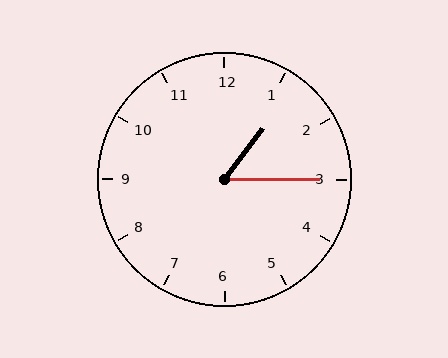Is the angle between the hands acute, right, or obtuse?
It is acute.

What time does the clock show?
1:15.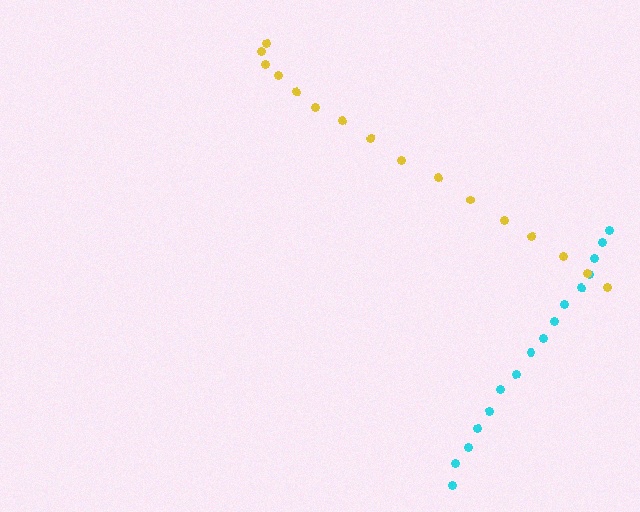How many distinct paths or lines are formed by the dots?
There are 2 distinct paths.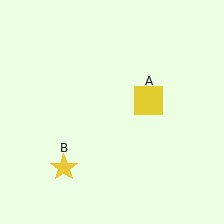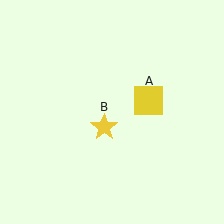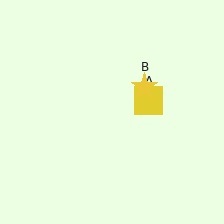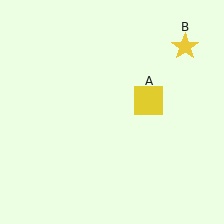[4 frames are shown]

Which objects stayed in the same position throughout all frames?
Yellow square (object A) remained stationary.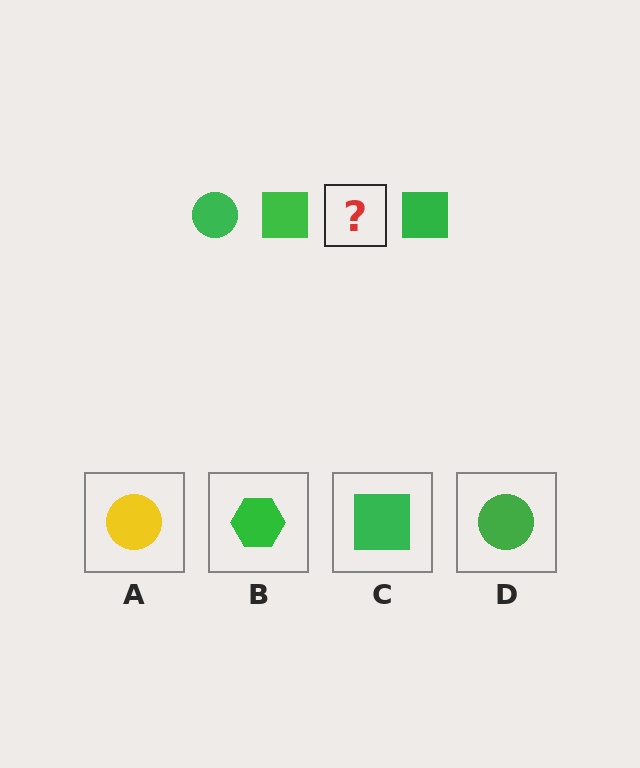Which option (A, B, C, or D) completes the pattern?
D.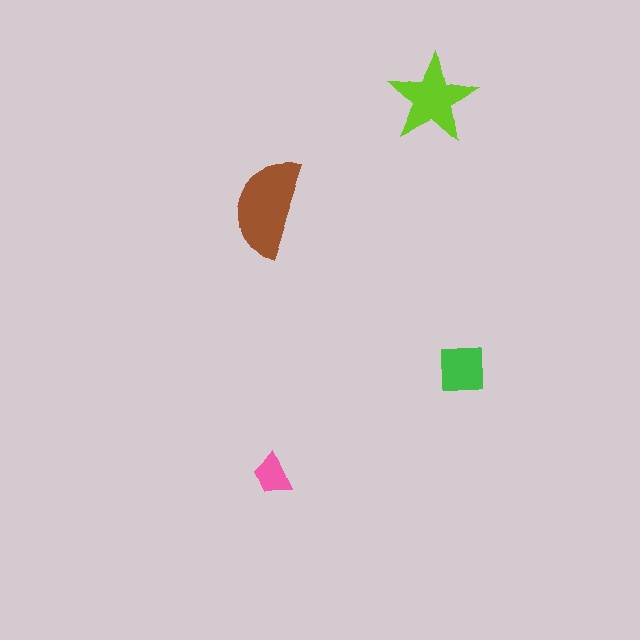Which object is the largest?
The brown semicircle.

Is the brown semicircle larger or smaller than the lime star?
Larger.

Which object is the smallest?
The pink trapezoid.